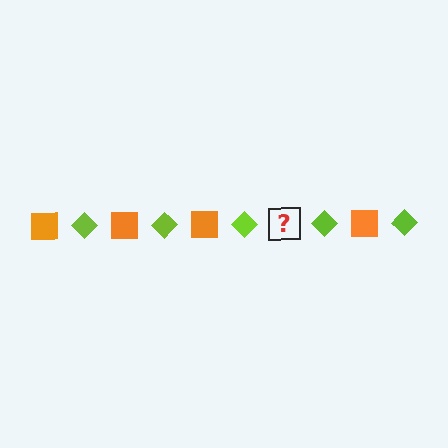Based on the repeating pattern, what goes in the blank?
The blank should be an orange square.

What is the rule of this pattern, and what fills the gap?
The rule is that the pattern alternates between orange square and lime diamond. The gap should be filled with an orange square.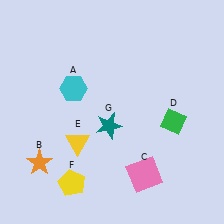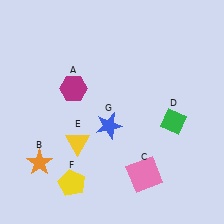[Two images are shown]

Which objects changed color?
A changed from cyan to magenta. G changed from teal to blue.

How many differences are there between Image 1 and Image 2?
There are 2 differences between the two images.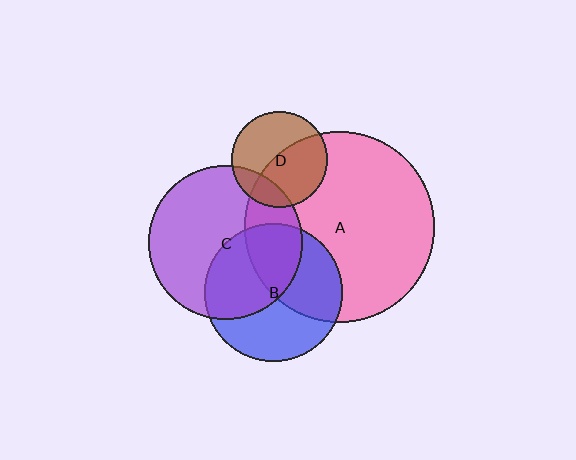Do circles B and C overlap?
Yes.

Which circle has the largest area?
Circle A (pink).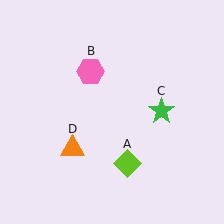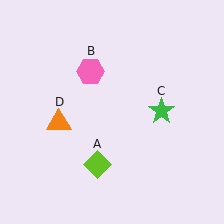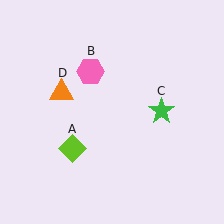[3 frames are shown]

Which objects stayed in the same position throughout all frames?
Pink hexagon (object B) and green star (object C) remained stationary.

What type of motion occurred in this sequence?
The lime diamond (object A), orange triangle (object D) rotated clockwise around the center of the scene.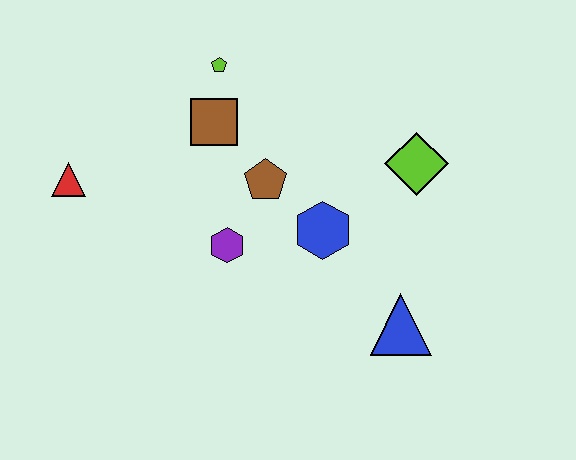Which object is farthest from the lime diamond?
The red triangle is farthest from the lime diamond.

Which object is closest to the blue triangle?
The blue hexagon is closest to the blue triangle.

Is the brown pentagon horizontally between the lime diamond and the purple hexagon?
Yes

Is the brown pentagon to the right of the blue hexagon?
No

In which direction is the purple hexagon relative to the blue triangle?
The purple hexagon is to the left of the blue triangle.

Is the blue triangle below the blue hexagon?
Yes